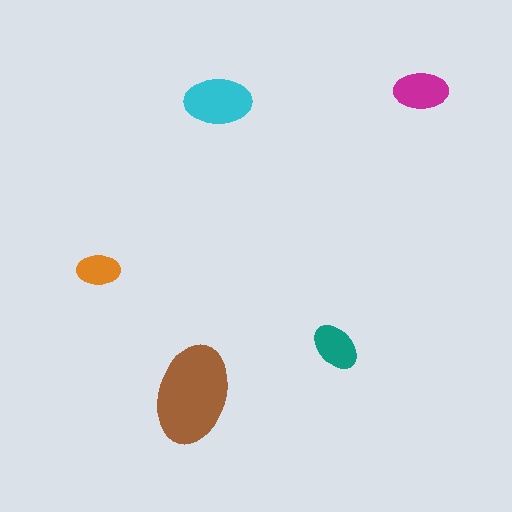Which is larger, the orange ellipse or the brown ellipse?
The brown one.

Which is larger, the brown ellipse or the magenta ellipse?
The brown one.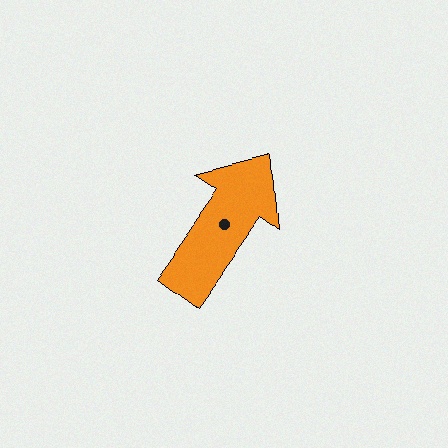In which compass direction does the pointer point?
Northeast.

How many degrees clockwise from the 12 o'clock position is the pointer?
Approximately 36 degrees.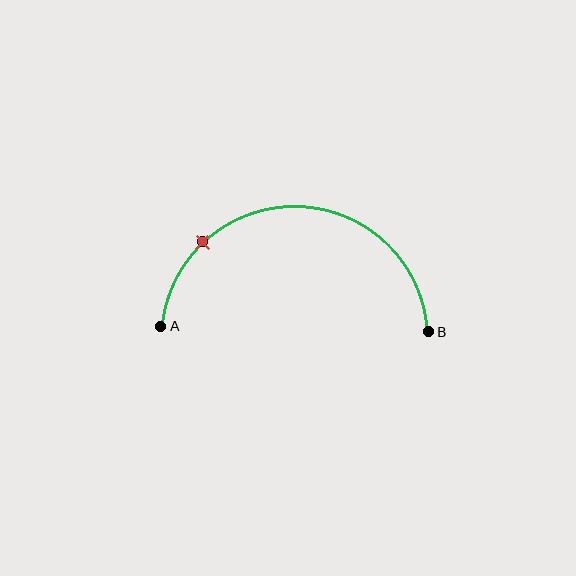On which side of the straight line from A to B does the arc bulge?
The arc bulges above the straight line connecting A and B.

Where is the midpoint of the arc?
The arc midpoint is the point on the curve farthest from the straight line joining A and B. It sits above that line.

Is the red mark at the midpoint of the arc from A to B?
No. The red mark lies on the arc but is closer to endpoint A. The arc midpoint would be at the point on the curve equidistant along the arc from both A and B.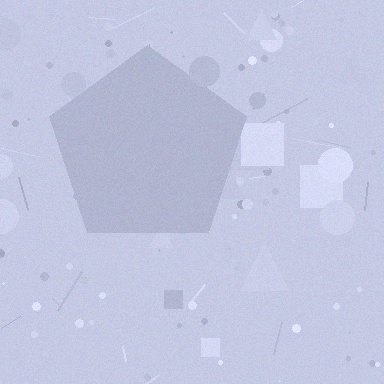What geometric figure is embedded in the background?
A pentagon is embedded in the background.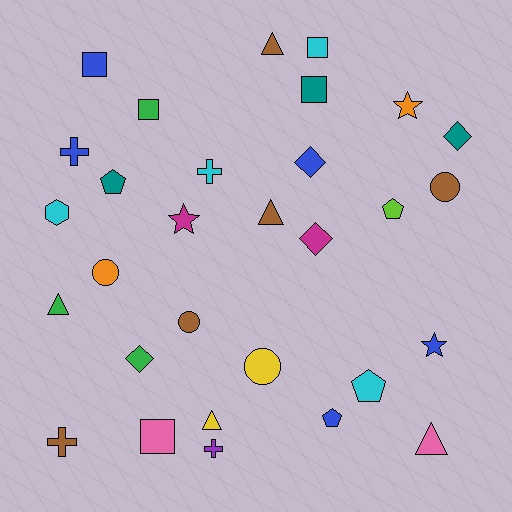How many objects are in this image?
There are 30 objects.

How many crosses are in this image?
There are 4 crosses.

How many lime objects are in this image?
There is 1 lime object.